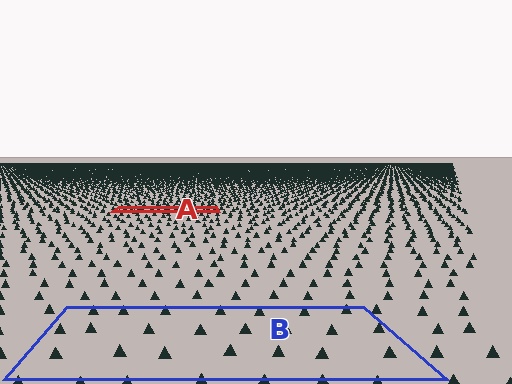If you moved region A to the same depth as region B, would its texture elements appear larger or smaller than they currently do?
They would appear larger. At a closer depth, the same texture elements are projected at a bigger on-screen size.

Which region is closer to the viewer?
Region B is closer. The texture elements there are larger and more spread out.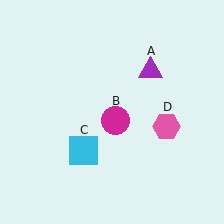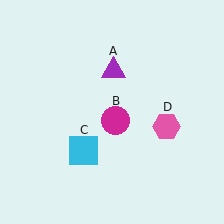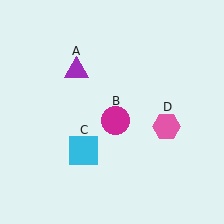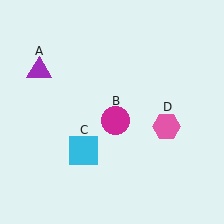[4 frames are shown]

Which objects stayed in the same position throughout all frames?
Magenta circle (object B) and cyan square (object C) and pink hexagon (object D) remained stationary.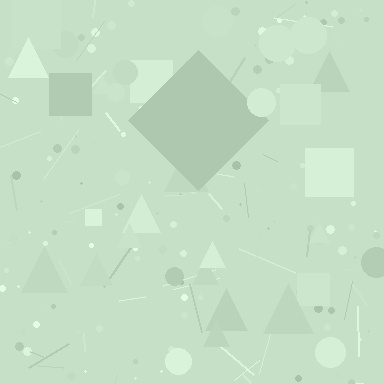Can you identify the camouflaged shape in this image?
The camouflaged shape is a diamond.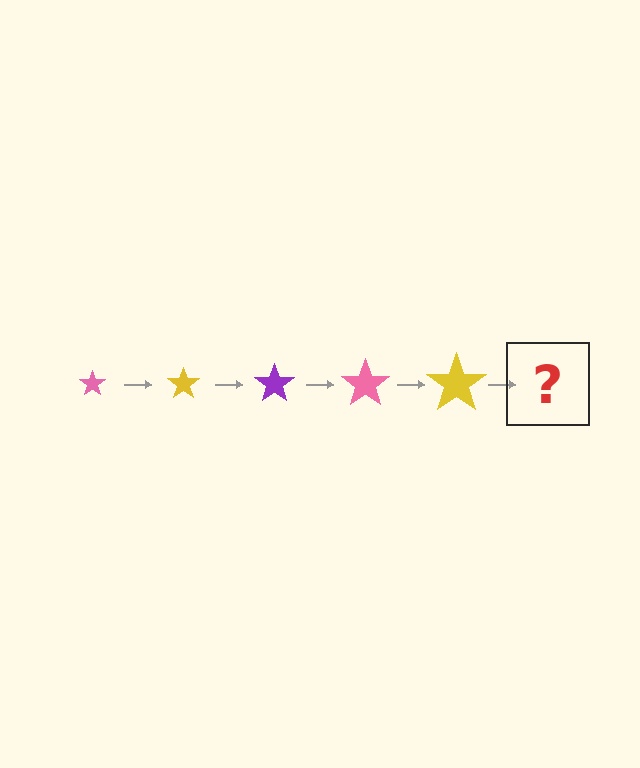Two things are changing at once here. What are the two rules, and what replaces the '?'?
The two rules are that the star grows larger each step and the color cycles through pink, yellow, and purple. The '?' should be a purple star, larger than the previous one.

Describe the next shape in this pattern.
It should be a purple star, larger than the previous one.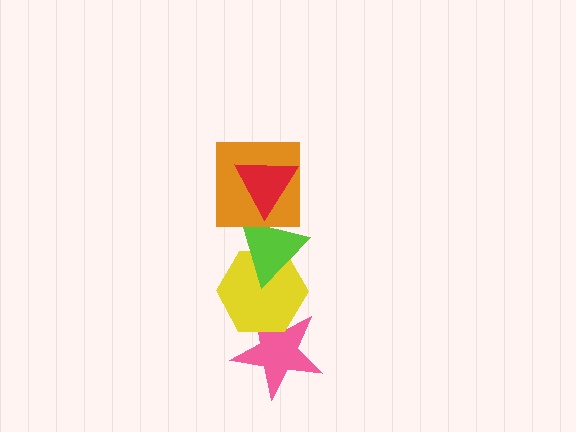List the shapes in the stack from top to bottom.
From top to bottom: the red triangle, the orange square, the lime triangle, the yellow hexagon, the pink star.